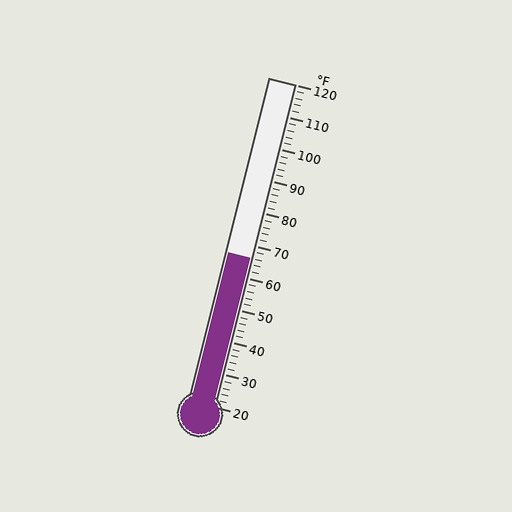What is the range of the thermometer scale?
The thermometer scale ranges from 20°F to 120°F.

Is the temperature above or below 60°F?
The temperature is above 60°F.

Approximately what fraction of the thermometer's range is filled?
The thermometer is filled to approximately 45% of its range.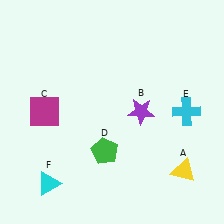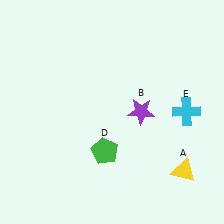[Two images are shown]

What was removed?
The cyan triangle (F), the magenta square (C) were removed in Image 2.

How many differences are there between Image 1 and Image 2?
There are 2 differences between the two images.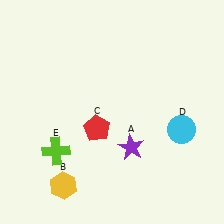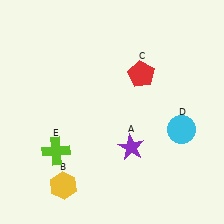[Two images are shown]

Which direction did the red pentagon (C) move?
The red pentagon (C) moved up.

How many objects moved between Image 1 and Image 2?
1 object moved between the two images.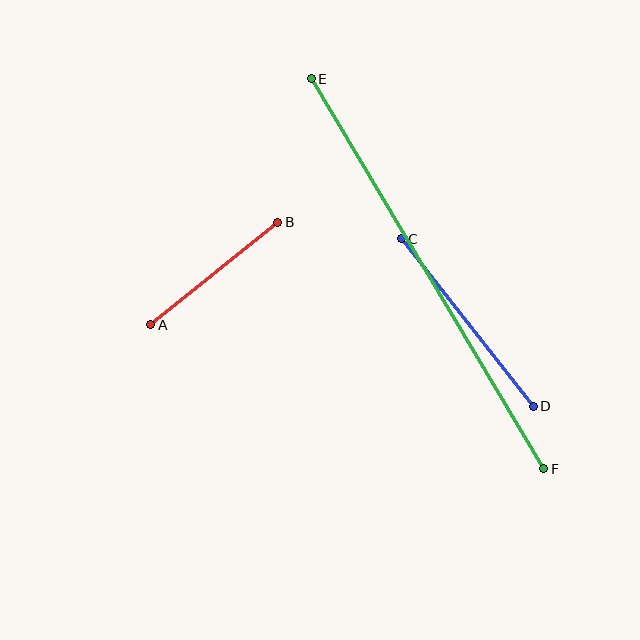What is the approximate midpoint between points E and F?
The midpoint is at approximately (427, 274) pixels.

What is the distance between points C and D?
The distance is approximately 213 pixels.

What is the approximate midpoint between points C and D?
The midpoint is at approximately (467, 323) pixels.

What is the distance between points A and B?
The distance is approximately 163 pixels.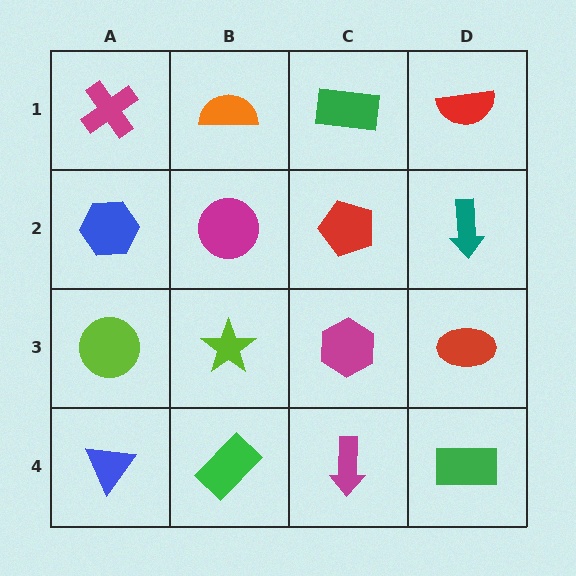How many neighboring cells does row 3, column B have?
4.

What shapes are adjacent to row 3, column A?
A blue hexagon (row 2, column A), a blue triangle (row 4, column A), a lime star (row 3, column B).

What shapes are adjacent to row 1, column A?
A blue hexagon (row 2, column A), an orange semicircle (row 1, column B).